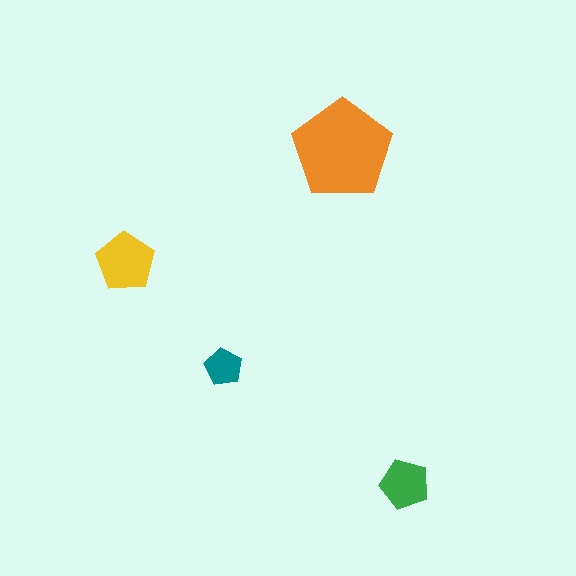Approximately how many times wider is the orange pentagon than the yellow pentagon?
About 1.5 times wider.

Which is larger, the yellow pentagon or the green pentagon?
The yellow one.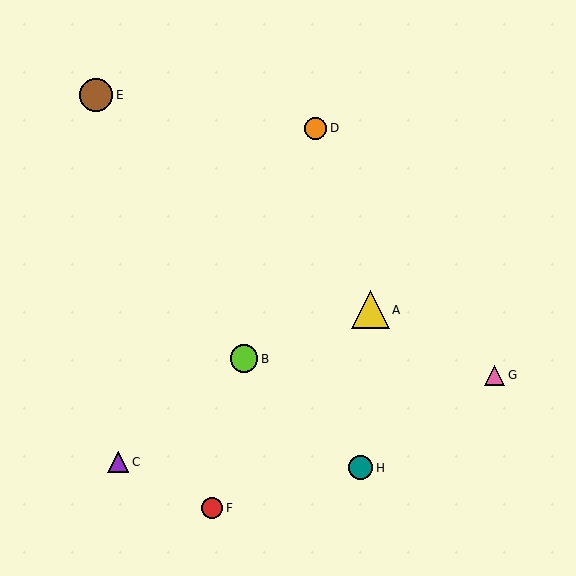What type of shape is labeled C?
Shape C is a purple triangle.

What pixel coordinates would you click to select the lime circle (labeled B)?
Click at (244, 359) to select the lime circle B.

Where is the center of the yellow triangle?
The center of the yellow triangle is at (370, 310).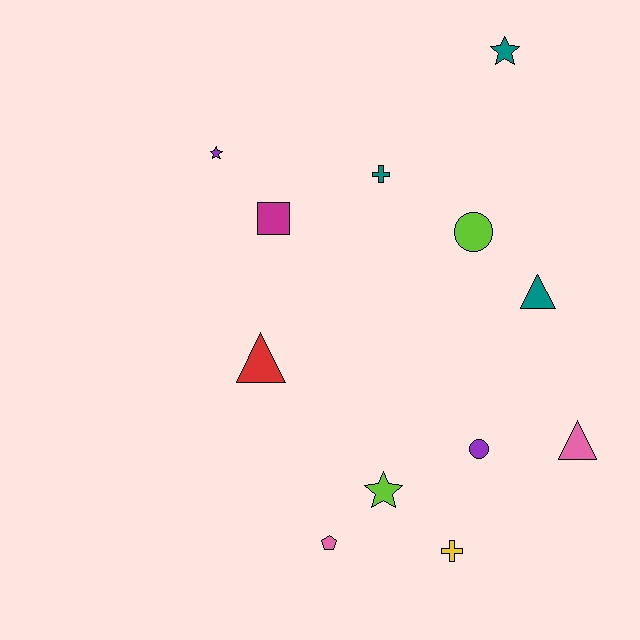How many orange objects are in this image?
There are no orange objects.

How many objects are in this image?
There are 12 objects.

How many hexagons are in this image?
There are no hexagons.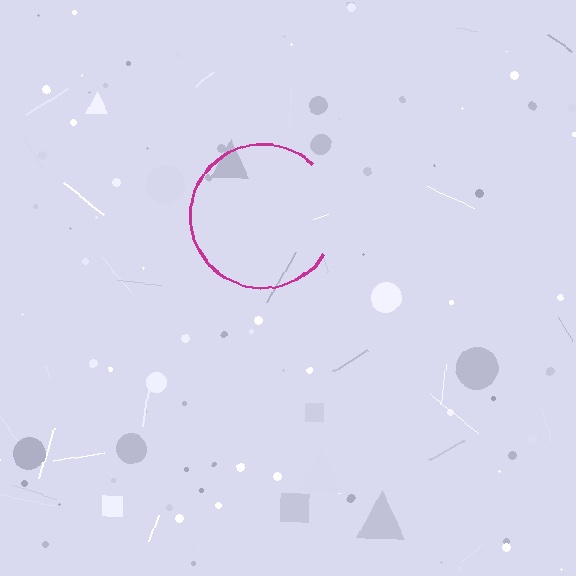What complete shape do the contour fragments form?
The contour fragments form a circle.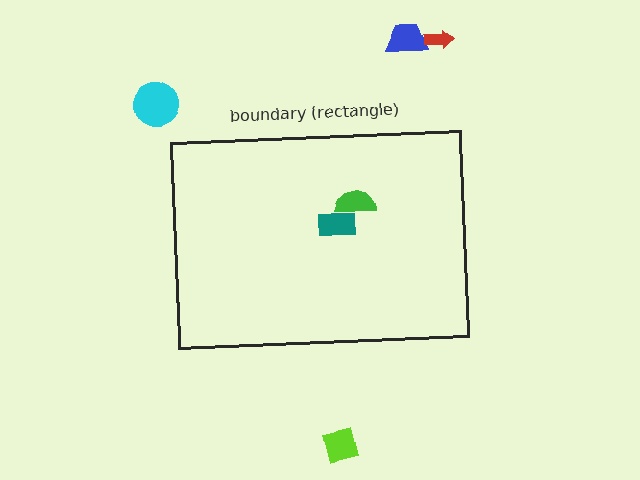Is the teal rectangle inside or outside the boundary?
Inside.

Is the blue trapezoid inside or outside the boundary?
Outside.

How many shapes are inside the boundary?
2 inside, 4 outside.